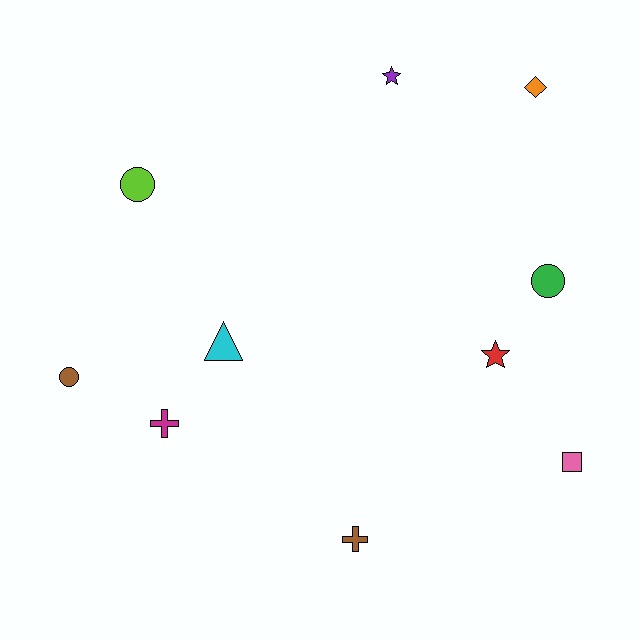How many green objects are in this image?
There is 1 green object.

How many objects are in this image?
There are 10 objects.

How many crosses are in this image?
There are 2 crosses.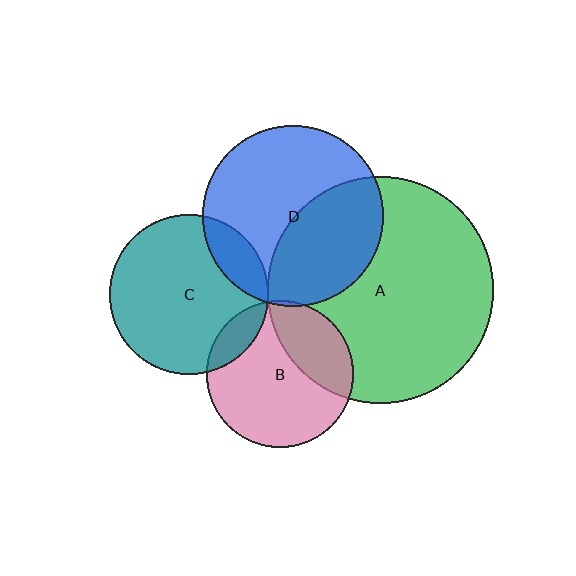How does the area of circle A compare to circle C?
Approximately 2.0 times.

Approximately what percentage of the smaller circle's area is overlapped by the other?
Approximately 5%.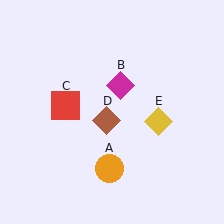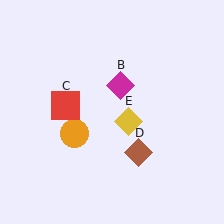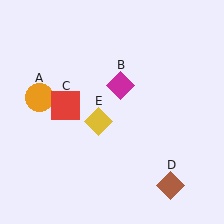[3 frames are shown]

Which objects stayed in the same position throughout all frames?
Magenta diamond (object B) and red square (object C) remained stationary.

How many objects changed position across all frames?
3 objects changed position: orange circle (object A), brown diamond (object D), yellow diamond (object E).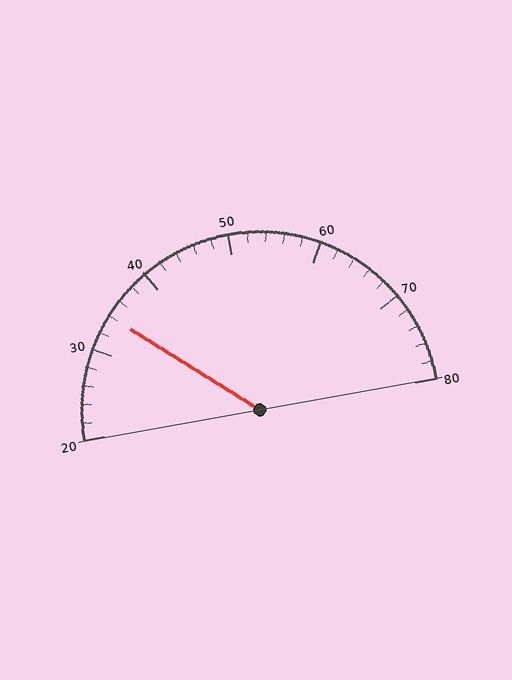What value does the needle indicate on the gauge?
The needle indicates approximately 34.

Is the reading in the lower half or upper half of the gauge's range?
The reading is in the lower half of the range (20 to 80).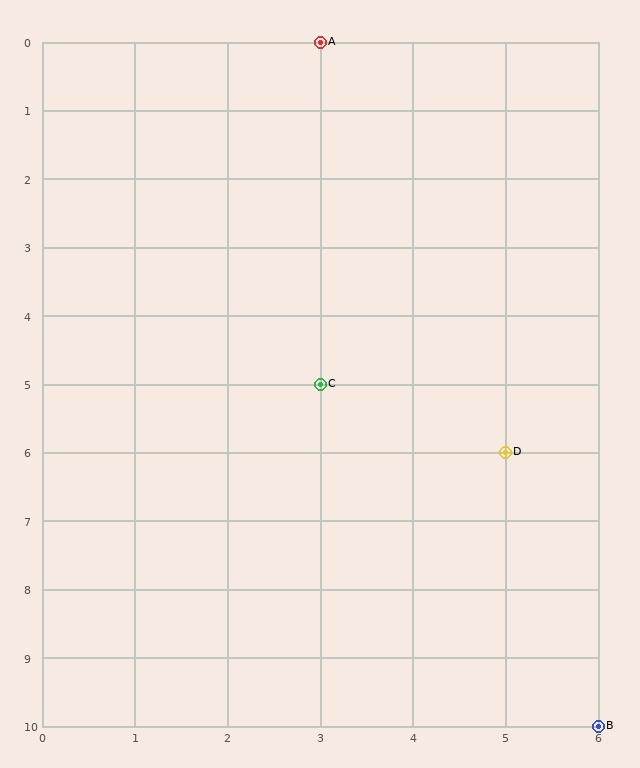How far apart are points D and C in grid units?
Points D and C are 2 columns and 1 row apart (about 2.2 grid units diagonally).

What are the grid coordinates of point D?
Point D is at grid coordinates (5, 6).